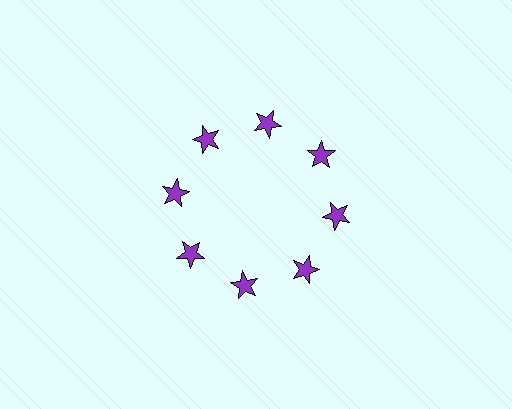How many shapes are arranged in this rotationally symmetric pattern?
There are 8 shapes, arranged in 8 groups of 1.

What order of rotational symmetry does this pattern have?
This pattern has 8-fold rotational symmetry.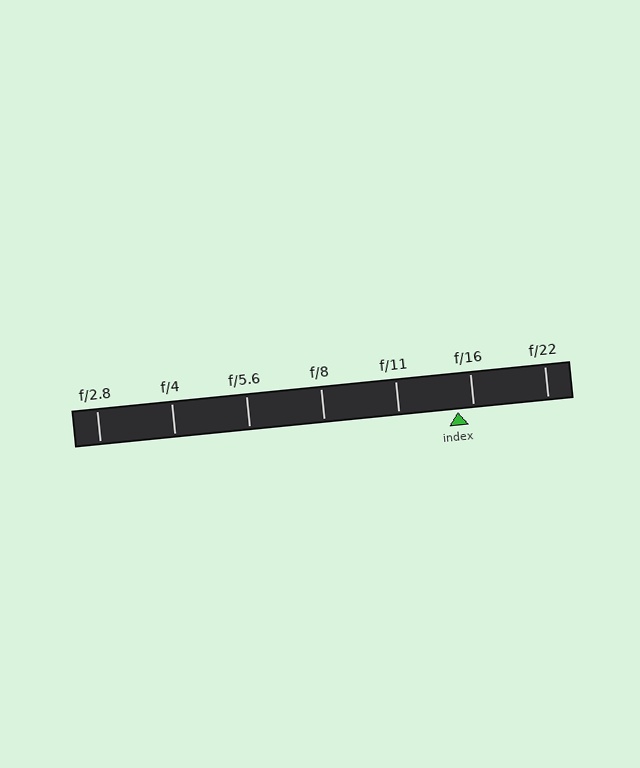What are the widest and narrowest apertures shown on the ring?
The widest aperture shown is f/2.8 and the narrowest is f/22.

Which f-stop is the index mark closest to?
The index mark is closest to f/16.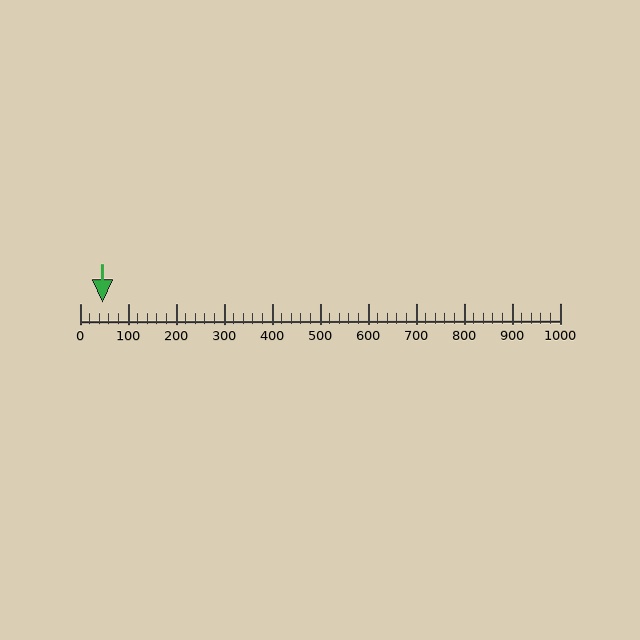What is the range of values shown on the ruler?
The ruler shows values from 0 to 1000.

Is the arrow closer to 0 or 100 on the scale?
The arrow is closer to 0.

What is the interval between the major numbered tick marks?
The major tick marks are spaced 100 units apart.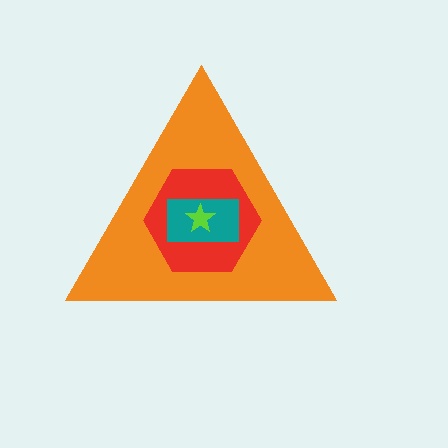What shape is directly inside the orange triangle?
The red hexagon.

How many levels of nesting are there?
4.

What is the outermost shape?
The orange triangle.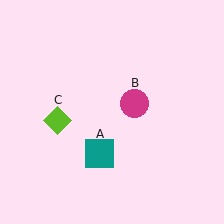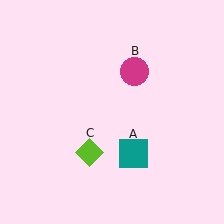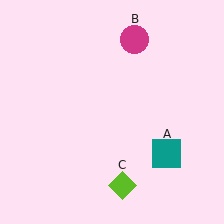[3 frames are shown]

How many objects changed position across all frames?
3 objects changed position: teal square (object A), magenta circle (object B), lime diamond (object C).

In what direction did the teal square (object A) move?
The teal square (object A) moved right.